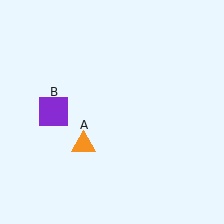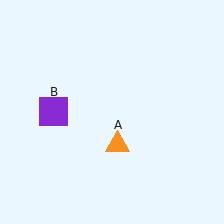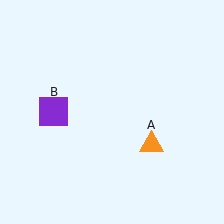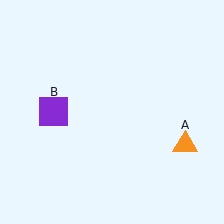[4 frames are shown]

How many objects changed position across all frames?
1 object changed position: orange triangle (object A).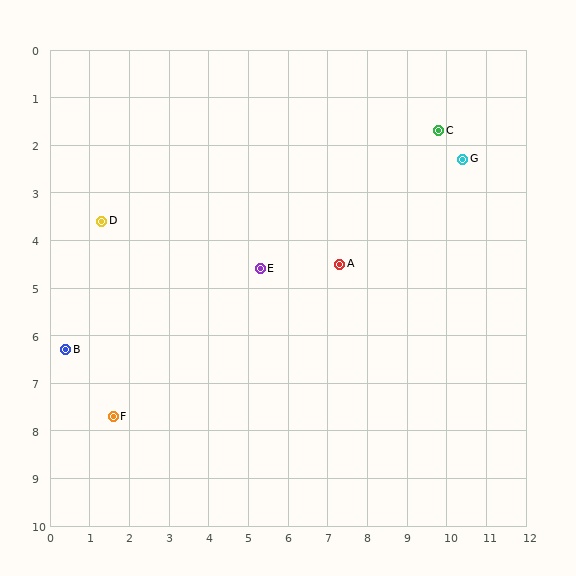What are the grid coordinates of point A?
Point A is at approximately (7.3, 4.5).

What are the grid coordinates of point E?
Point E is at approximately (5.3, 4.6).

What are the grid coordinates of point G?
Point G is at approximately (10.4, 2.3).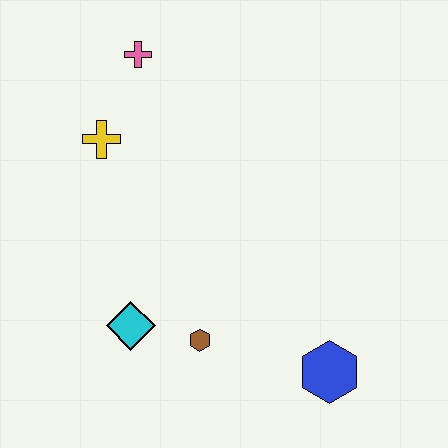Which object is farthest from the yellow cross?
The blue hexagon is farthest from the yellow cross.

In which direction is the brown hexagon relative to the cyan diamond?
The brown hexagon is to the right of the cyan diamond.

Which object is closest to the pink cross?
The yellow cross is closest to the pink cross.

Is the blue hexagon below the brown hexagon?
Yes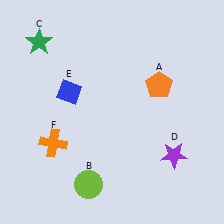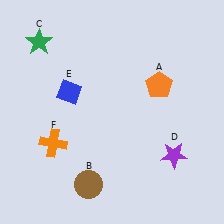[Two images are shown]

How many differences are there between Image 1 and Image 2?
There is 1 difference between the two images.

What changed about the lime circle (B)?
In Image 1, B is lime. In Image 2, it changed to brown.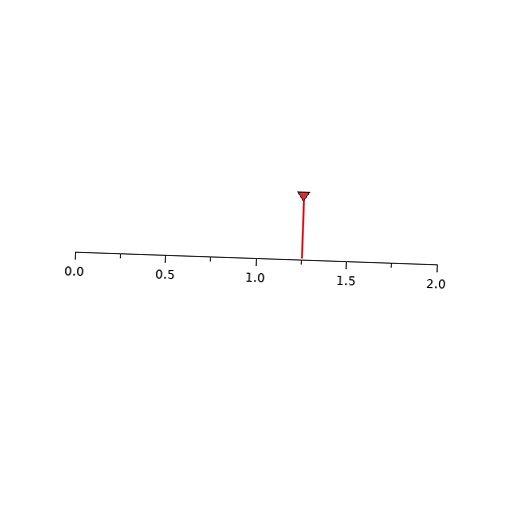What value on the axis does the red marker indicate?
The marker indicates approximately 1.25.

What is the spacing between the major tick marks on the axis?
The major ticks are spaced 0.5 apart.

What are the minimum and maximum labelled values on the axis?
The axis runs from 0.0 to 2.0.